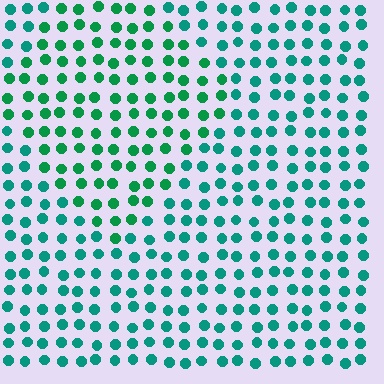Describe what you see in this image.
The image is filled with small teal elements in a uniform arrangement. A diamond-shaped region is visible where the elements are tinted to a slightly different hue, forming a subtle color boundary.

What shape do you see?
I see a diamond.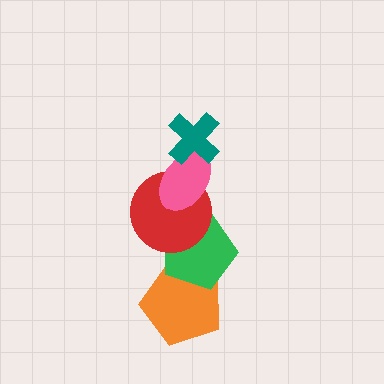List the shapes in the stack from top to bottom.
From top to bottom: the teal cross, the pink ellipse, the red circle, the green pentagon, the orange pentagon.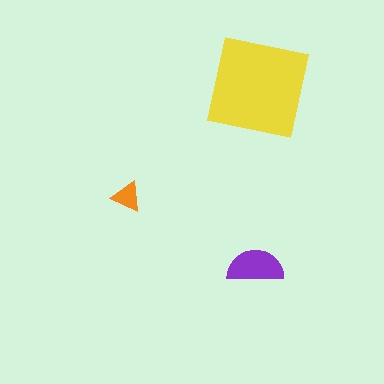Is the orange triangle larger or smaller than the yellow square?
Smaller.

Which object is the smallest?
The orange triangle.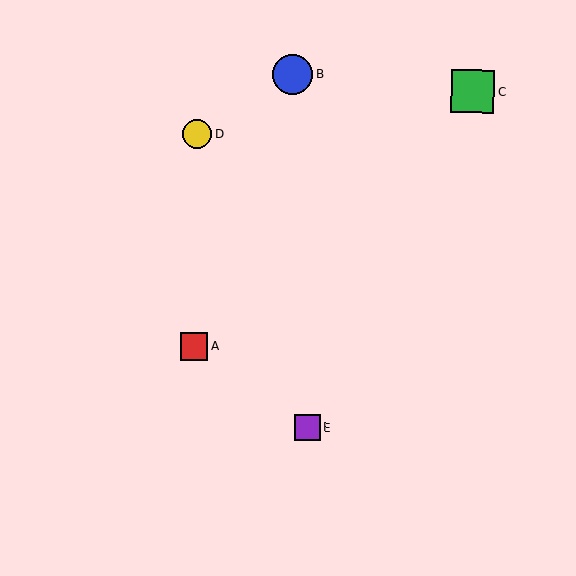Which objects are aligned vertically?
Objects A, D are aligned vertically.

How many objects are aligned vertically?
2 objects (A, D) are aligned vertically.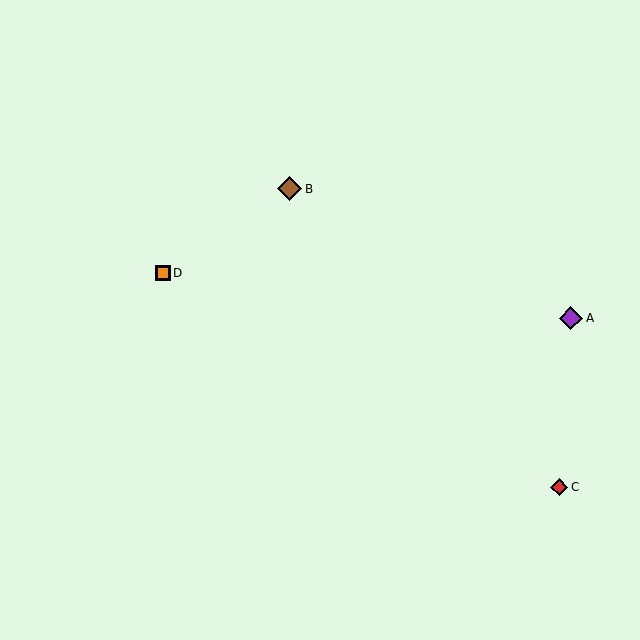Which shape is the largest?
The brown diamond (labeled B) is the largest.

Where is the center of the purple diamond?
The center of the purple diamond is at (571, 318).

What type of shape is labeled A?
Shape A is a purple diamond.